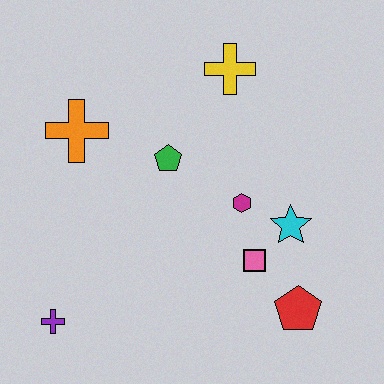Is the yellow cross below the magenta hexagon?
No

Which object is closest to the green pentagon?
The magenta hexagon is closest to the green pentagon.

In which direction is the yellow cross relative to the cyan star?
The yellow cross is above the cyan star.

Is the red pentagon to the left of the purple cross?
No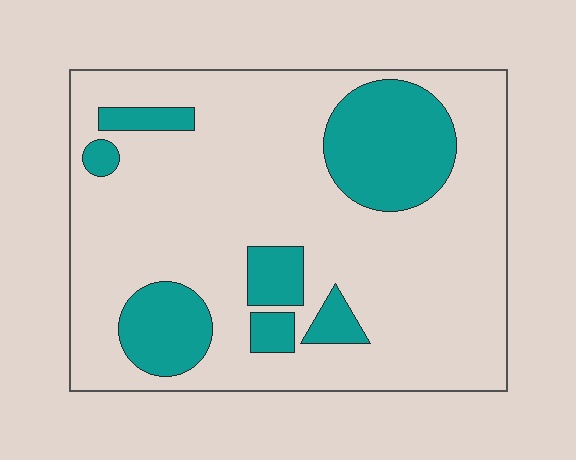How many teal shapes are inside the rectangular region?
7.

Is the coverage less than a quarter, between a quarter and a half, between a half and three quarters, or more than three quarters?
Less than a quarter.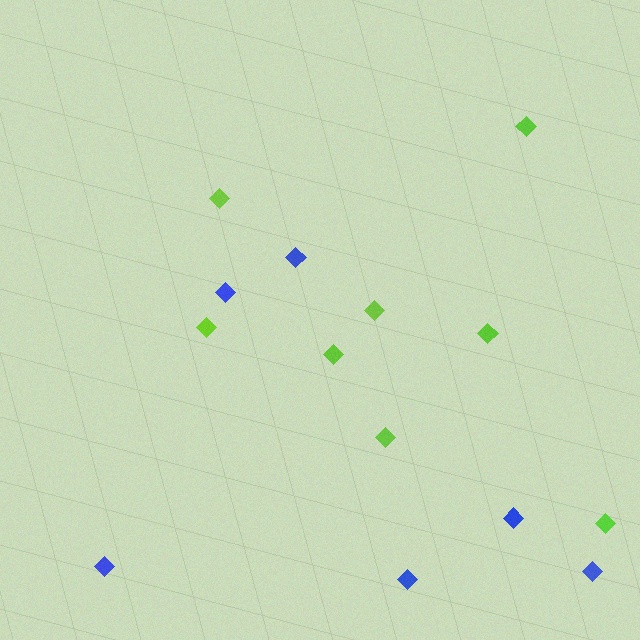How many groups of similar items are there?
There are 2 groups: one group of blue diamonds (6) and one group of lime diamonds (8).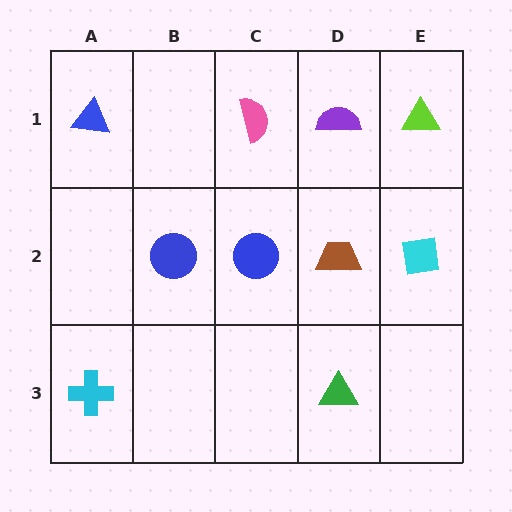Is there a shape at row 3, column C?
No, that cell is empty.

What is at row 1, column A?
A blue triangle.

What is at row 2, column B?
A blue circle.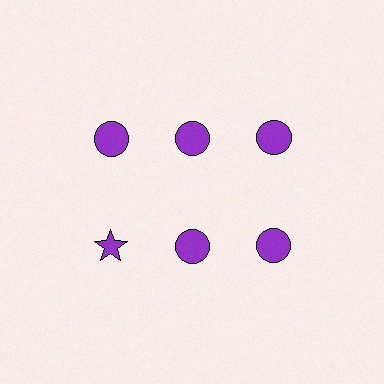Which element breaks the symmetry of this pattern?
The purple star in the second row, leftmost column breaks the symmetry. All other shapes are purple circles.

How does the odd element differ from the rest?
It has a different shape: star instead of circle.